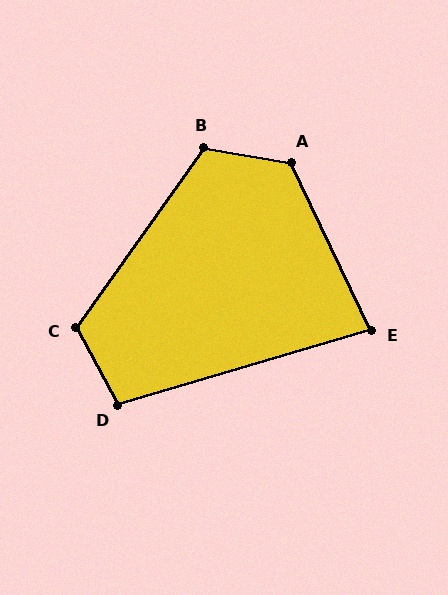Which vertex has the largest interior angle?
A, at approximately 125 degrees.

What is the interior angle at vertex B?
Approximately 116 degrees (obtuse).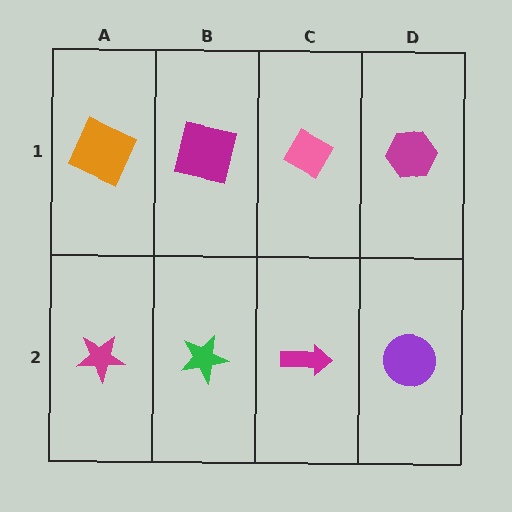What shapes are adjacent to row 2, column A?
An orange square (row 1, column A), a green star (row 2, column B).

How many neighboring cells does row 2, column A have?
2.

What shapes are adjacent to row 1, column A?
A magenta star (row 2, column A), a magenta square (row 1, column B).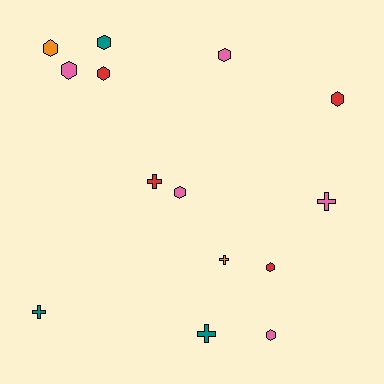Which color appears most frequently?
Pink, with 5 objects.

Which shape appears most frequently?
Hexagon, with 9 objects.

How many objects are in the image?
There are 14 objects.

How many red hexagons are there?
There are 3 red hexagons.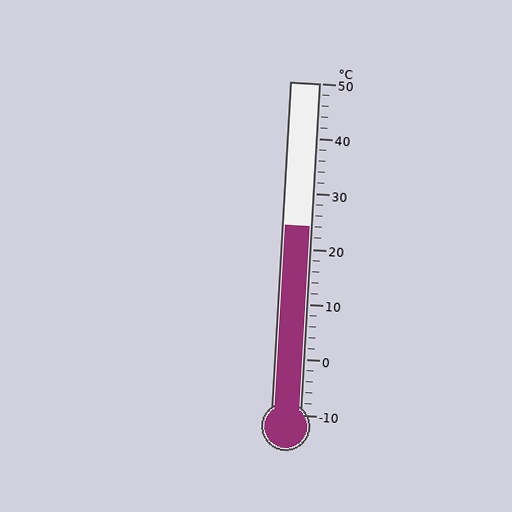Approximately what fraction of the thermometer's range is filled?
The thermometer is filled to approximately 55% of its range.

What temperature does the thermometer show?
The thermometer shows approximately 24°C.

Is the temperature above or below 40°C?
The temperature is below 40°C.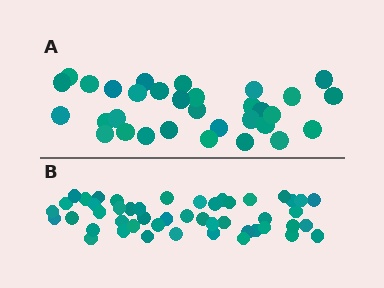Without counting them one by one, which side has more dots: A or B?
Region B (the bottom region) has more dots.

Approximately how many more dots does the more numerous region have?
Region B has approximately 15 more dots than region A.